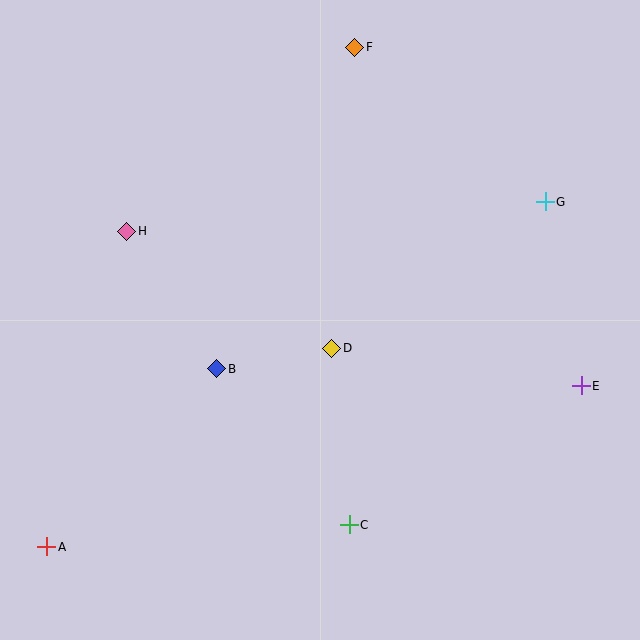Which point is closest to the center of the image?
Point D at (332, 348) is closest to the center.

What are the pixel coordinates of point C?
Point C is at (349, 525).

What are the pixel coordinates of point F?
Point F is at (355, 47).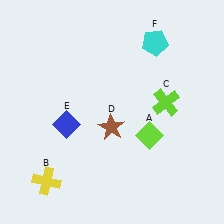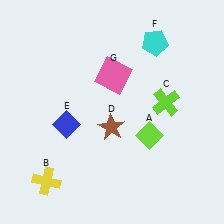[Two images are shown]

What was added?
A pink square (G) was added in Image 2.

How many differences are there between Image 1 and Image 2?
There is 1 difference between the two images.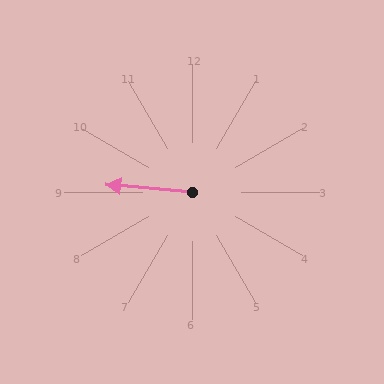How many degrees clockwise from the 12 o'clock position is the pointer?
Approximately 275 degrees.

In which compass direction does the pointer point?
West.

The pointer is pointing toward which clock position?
Roughly 9 o'clock.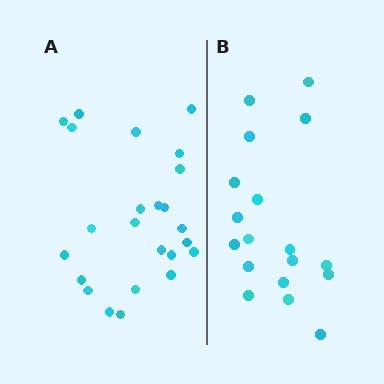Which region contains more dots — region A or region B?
Region A (the left region) has more dots.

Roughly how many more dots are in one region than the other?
Region A has about 6 more dots than region B.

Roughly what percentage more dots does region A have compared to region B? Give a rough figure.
About 35% more.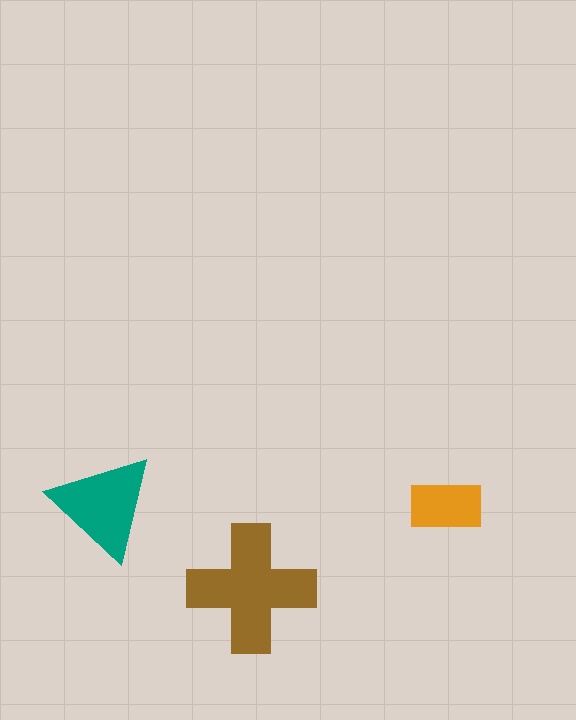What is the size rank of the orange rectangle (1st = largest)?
3rd.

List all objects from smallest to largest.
The orange rectangle, the teal triangle, the brown cross.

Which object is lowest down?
The brown cross is bottommost.